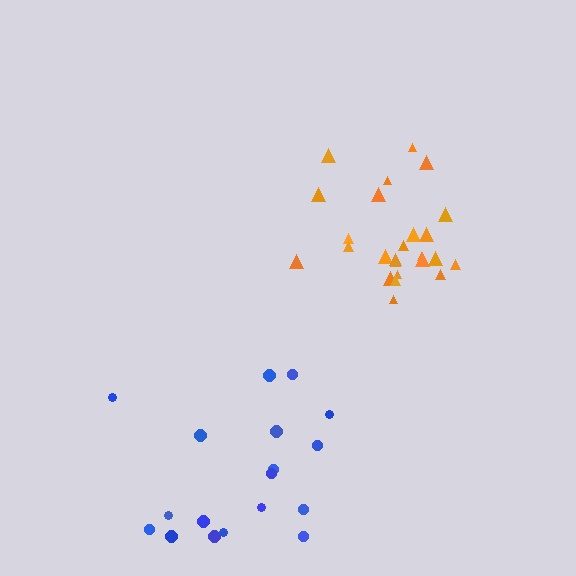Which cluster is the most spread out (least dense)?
Blue.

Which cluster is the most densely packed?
Orange.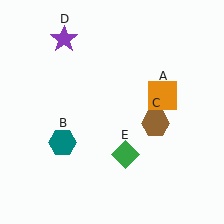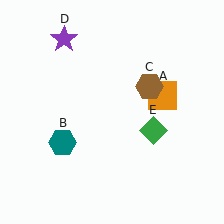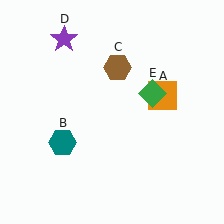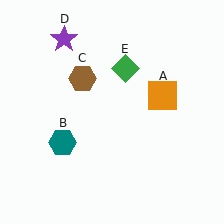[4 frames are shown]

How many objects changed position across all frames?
2 objects changed position: brown hexagon (object C), green diamond (object E).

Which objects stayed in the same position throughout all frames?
Orange square (object A) and teal hexagon (object B) and purple star (object D) remained stationary.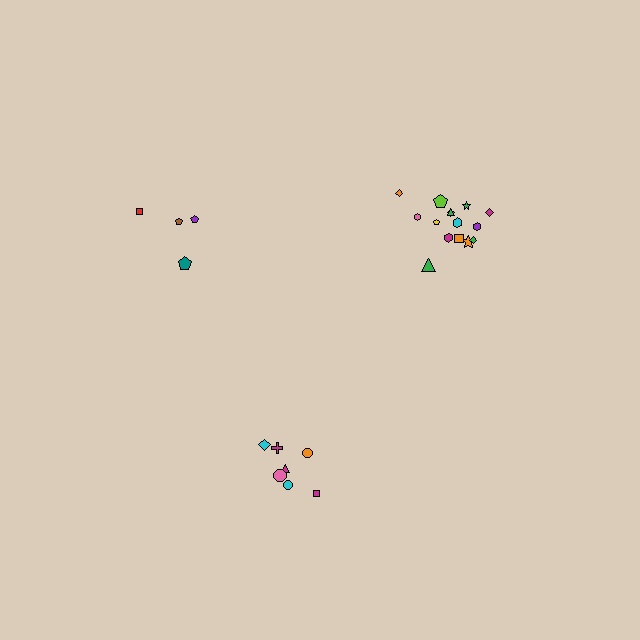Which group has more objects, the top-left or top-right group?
The top-right group.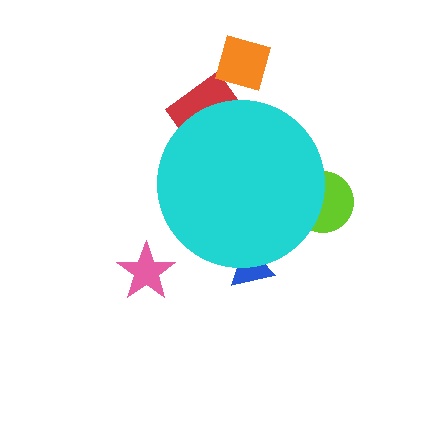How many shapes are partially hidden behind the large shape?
3 shapes are partially hidden.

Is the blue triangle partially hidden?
Yes, the blue triangle is partially hidden behind the cyan circle.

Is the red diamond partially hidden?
Yes, the red diamond is partially hidden behind the cyan circle.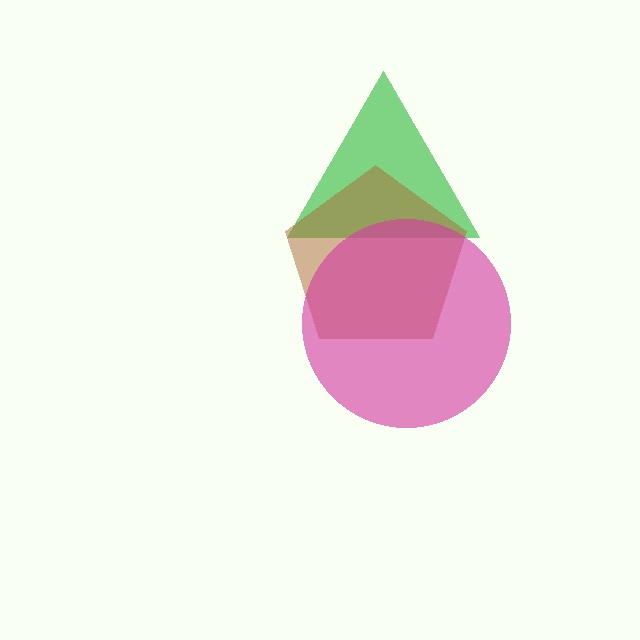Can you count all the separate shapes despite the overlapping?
Yes, there are 3 separate shapes.